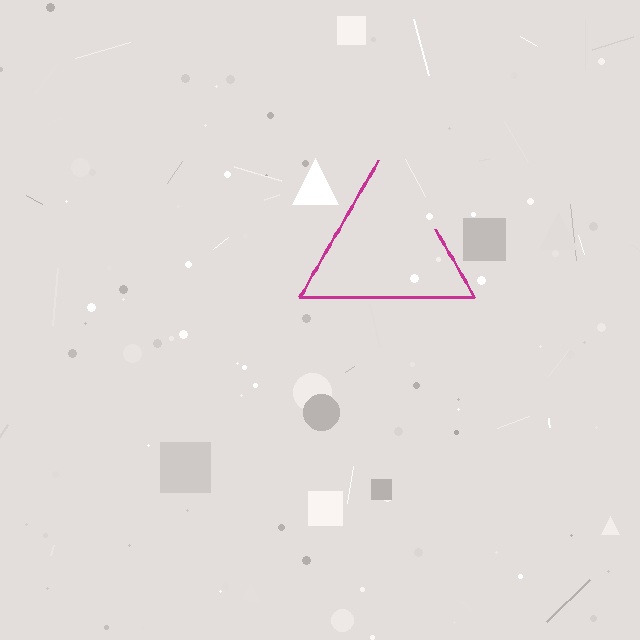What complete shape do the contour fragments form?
The contour fragments form a triangle.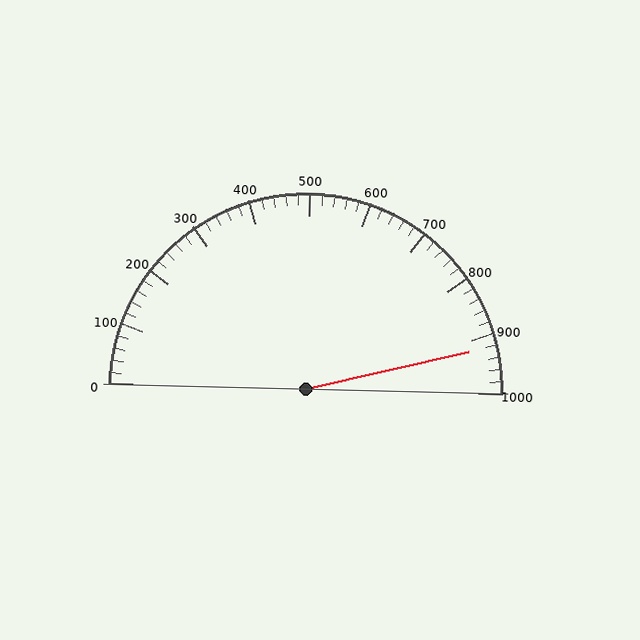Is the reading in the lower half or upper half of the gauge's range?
The reading is in the upper half of the range (0 to 1000).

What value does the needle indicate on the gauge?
The needle indicates approximately 920.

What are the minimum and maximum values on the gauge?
The gauge ranges from 0 to 1000.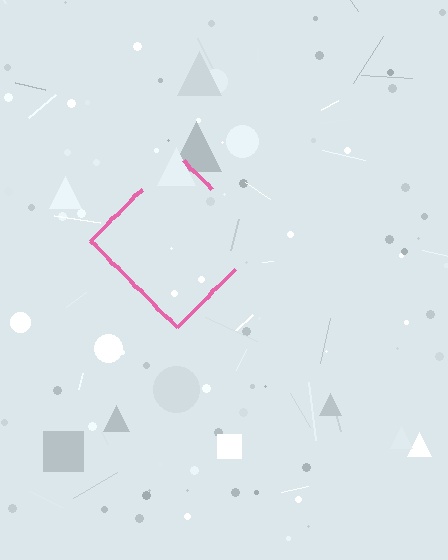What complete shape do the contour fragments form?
The contour fragments form a diamond.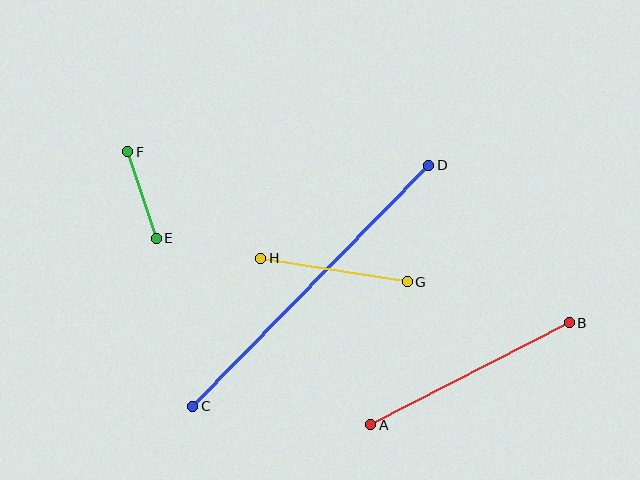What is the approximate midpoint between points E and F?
The midpoint is at approximately (142, 195) pixels.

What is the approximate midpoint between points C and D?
The midpoint is at approximately (311, 286) pixels.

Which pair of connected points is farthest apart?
Points C and D are farthest apart.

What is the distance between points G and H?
The distance is approximately 149 pixels.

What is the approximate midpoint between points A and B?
The midpoint is at approximately (470, 374) pixels.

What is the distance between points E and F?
The distance is approximately 91 pixels.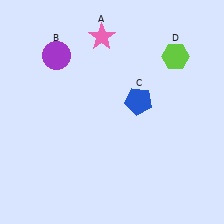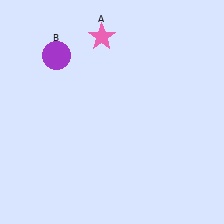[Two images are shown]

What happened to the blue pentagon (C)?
The blue pentagon (C) was removed in Image 2. It was in the top-right area of Image 1.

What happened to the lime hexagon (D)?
The lime hexagon (D) was removed in Image 2. It was in the top-right area of Image 1.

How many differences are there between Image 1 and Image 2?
There are 2 differences between the two images.